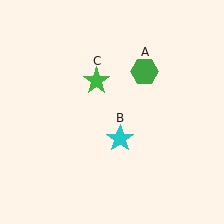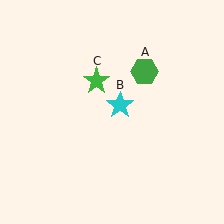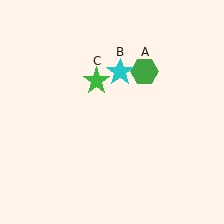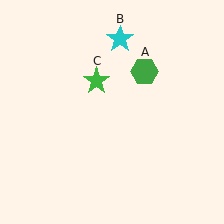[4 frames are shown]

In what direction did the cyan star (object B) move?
The cyan star (object B) moved up.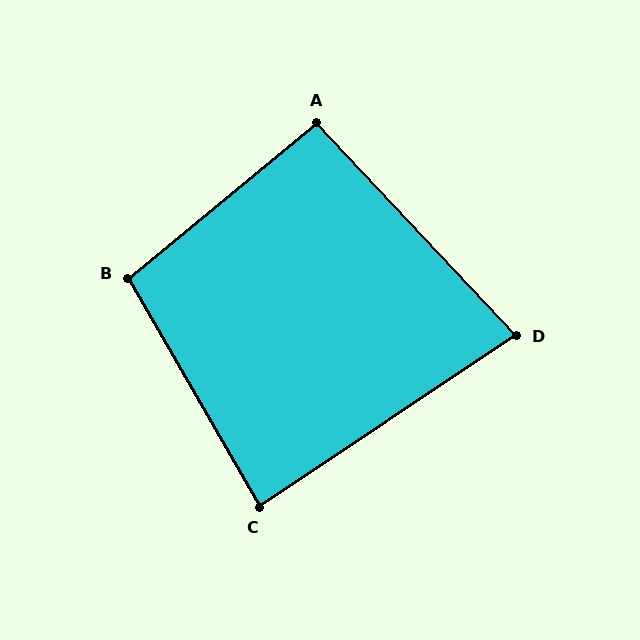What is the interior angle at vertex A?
Approximately 94 degrees (approximately right).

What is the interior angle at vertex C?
Approximately 86 degrees (approximately right).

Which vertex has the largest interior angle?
B, at approximately 99 degrees.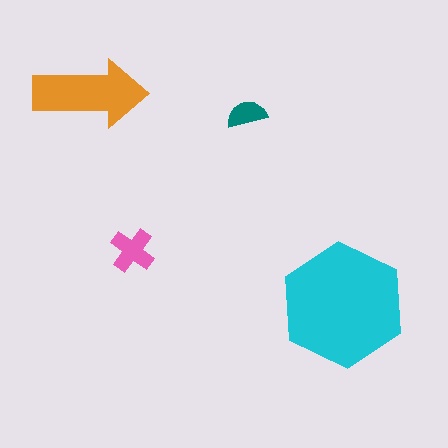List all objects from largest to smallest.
The cyan hexagon, the orange arrow, the pink cross, the teal semicircle.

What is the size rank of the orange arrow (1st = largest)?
2nd.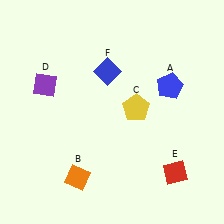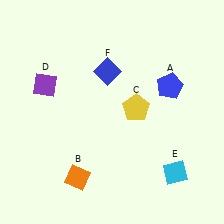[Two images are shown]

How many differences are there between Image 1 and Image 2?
There is 1 difference between the two images.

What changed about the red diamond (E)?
In Image 1, E is red. In Image 2, it changed to cyan.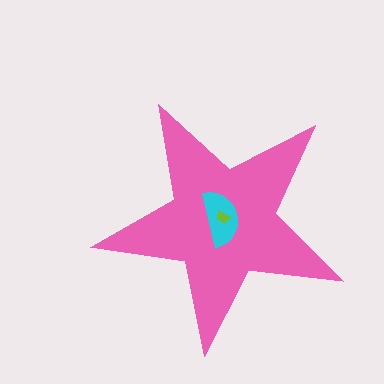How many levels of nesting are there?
3.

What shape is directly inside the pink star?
The cyan semicircle.